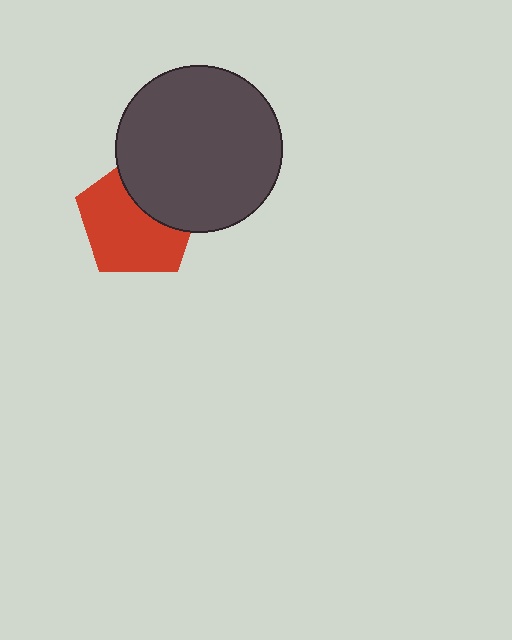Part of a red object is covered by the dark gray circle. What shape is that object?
It is a pentagon.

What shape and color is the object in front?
The object in front is a dark gray circle.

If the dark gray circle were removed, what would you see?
You would see the complete red pentagon.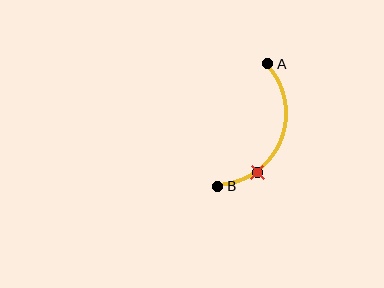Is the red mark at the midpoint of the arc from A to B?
No. The red mark lies on the arc but is closer to endpoint B. The arc midpoint would be at the point on the curve equidistant along the arc from both A and B.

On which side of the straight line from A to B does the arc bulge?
The arc bulges to the right of the straight line connecting A and B.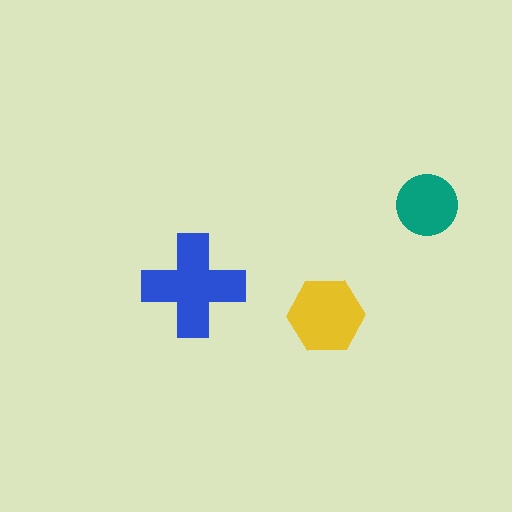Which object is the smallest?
The teal circle.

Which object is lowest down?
The yellow hexagon is bottommost.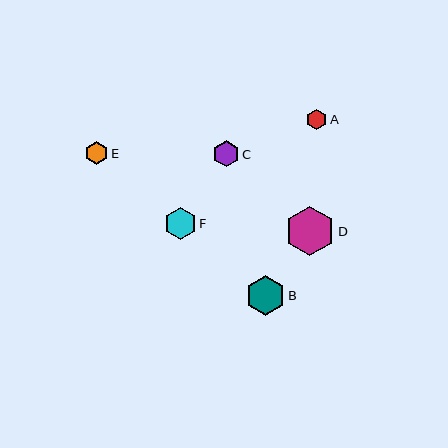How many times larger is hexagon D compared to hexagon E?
Hexagon D is approximately 2.1 times the size of hexagon E.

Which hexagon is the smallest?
Hexagon A is the smallest with a size of approximately 21 pixels.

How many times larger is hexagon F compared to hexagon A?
Hexagon F is approximately 1.5 times the size of hexagon A.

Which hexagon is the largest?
Hexagon D is the largest with a size of approximately 49 pixels.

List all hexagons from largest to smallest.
From largest to smallest: D, B, F, C, E, A.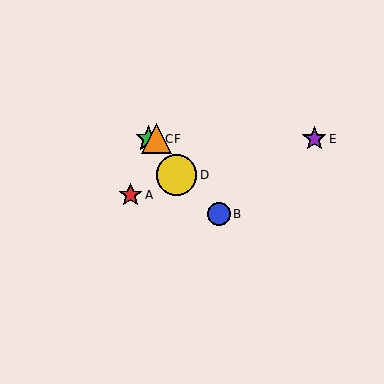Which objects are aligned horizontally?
Objects C, E, F are aligned horizontally.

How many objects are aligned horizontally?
3 objects (C, E, F) are aligned horizontally.